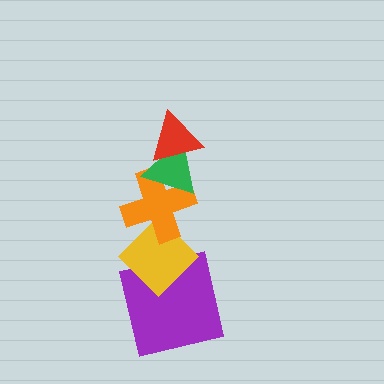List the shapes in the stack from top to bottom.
From top to bottom: the red triangle, the green triangle, the orange cross, the yellow diamond, the purple square.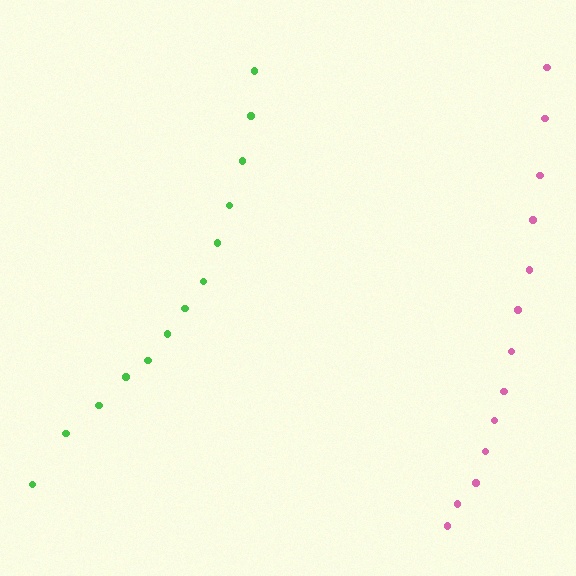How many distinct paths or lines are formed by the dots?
There are 2 distinct paths.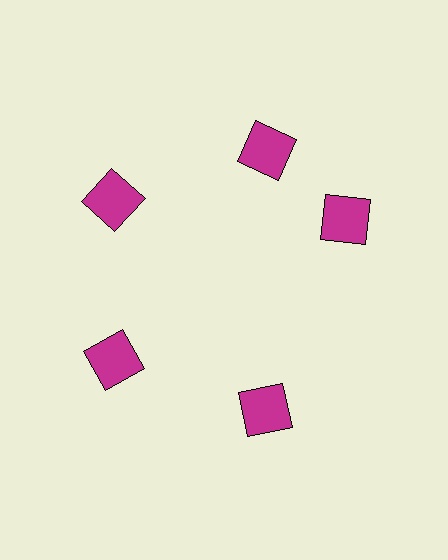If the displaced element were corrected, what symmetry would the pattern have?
It would have 5-fold rotational symmetry — the pattern would map onto itself every 72 degrees.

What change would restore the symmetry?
The symmetry would be restored by rotating it back into even spacing with its neighbors so that all 5 squares sit at equal angles and equal distance from the center.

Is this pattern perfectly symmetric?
No. The 5 magenta squares are arranged in a ring, but one element near the 3 o'clock position is rotated out of alignment along the ring, breaking the 5-fold rotational symmetry.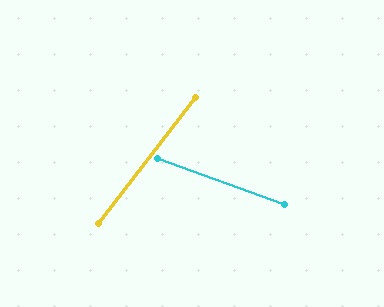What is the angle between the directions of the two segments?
Approximately 72 degrees.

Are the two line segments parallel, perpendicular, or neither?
Neither parallel nor perpendicular — they differ by about 72°.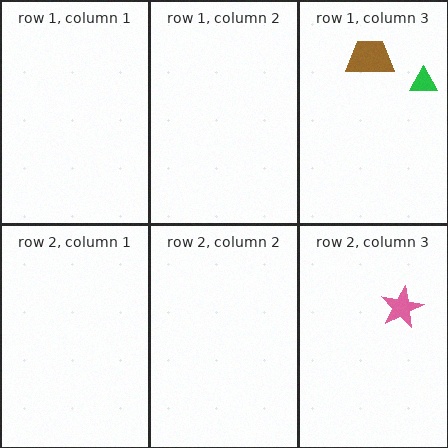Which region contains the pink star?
The row 2, column 3 region.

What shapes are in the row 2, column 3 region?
The pink star.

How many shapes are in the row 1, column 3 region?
2.